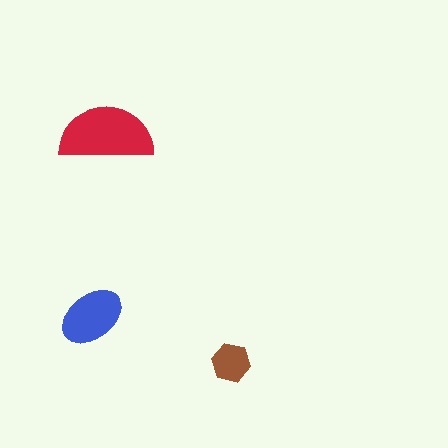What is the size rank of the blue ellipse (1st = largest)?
2nd.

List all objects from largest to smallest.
The red semicircle, the blue ellipse, the brown hexagon.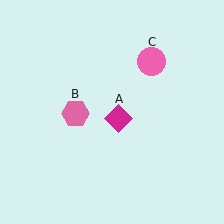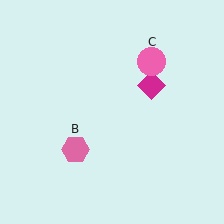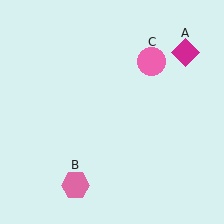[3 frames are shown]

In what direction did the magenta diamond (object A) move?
The magenta diamond (object A) moved up and to the right.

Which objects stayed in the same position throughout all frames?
Pink circle (object C) remained stationary.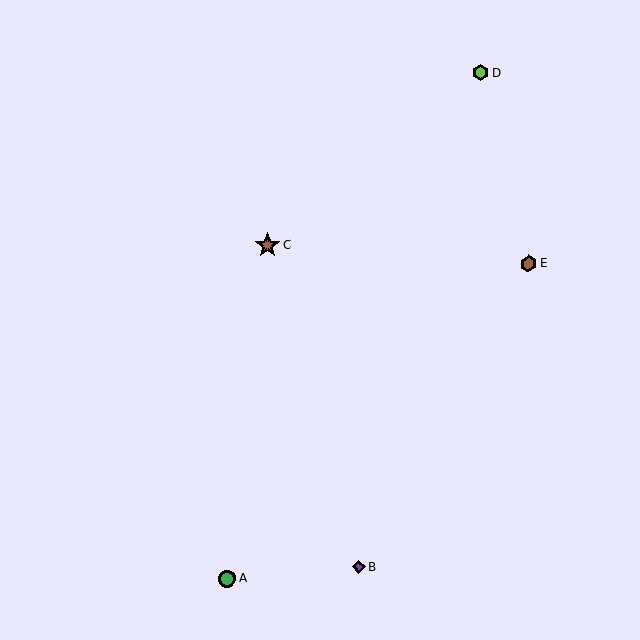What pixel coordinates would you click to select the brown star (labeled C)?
Click at (267, 245) to select the brown star C.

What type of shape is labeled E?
Shape E is a brown hexagon.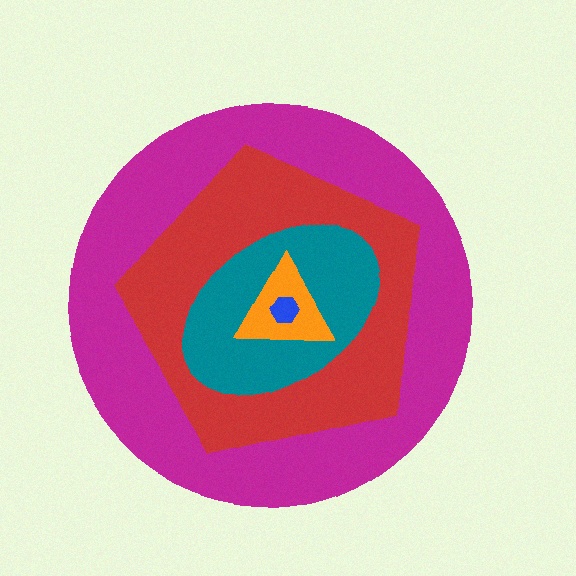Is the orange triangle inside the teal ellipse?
Yes.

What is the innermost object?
The blue hexagon.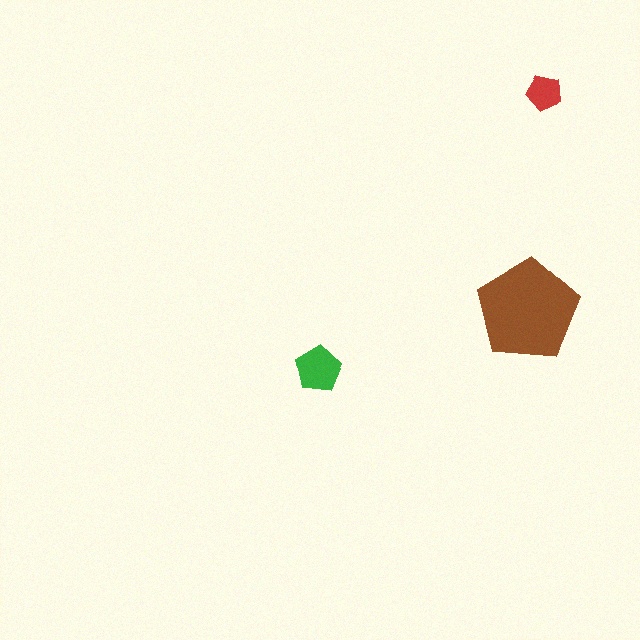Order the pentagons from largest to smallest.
the brown one, the green one, the red one.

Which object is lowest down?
The green pentagon is bottommost.